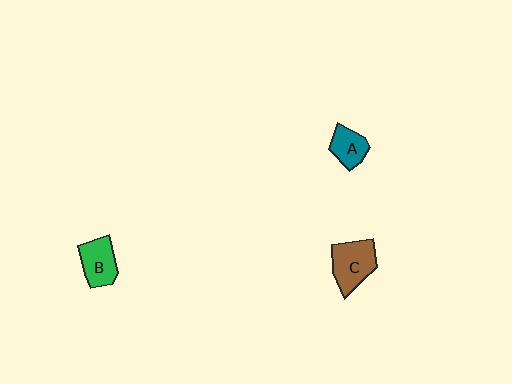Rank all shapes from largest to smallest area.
From largest to smallest: C (brown), B (green), A (teal).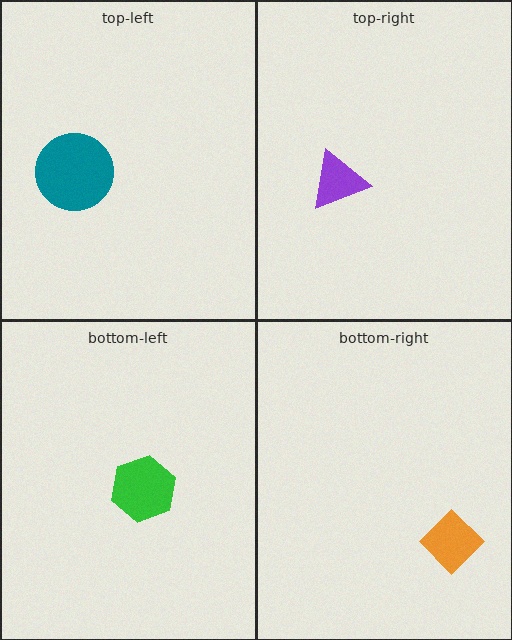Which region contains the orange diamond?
The bottom-right region.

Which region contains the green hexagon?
The bottom-left region.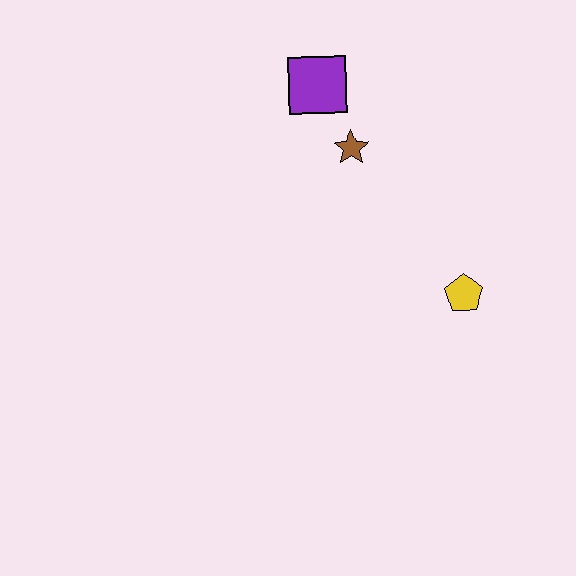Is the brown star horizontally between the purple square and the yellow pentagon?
Yes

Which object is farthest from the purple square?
The yellow pentagon is farthest from the purple square.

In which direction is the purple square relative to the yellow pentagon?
The purple square is above the yellow pentagon.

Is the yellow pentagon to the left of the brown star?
No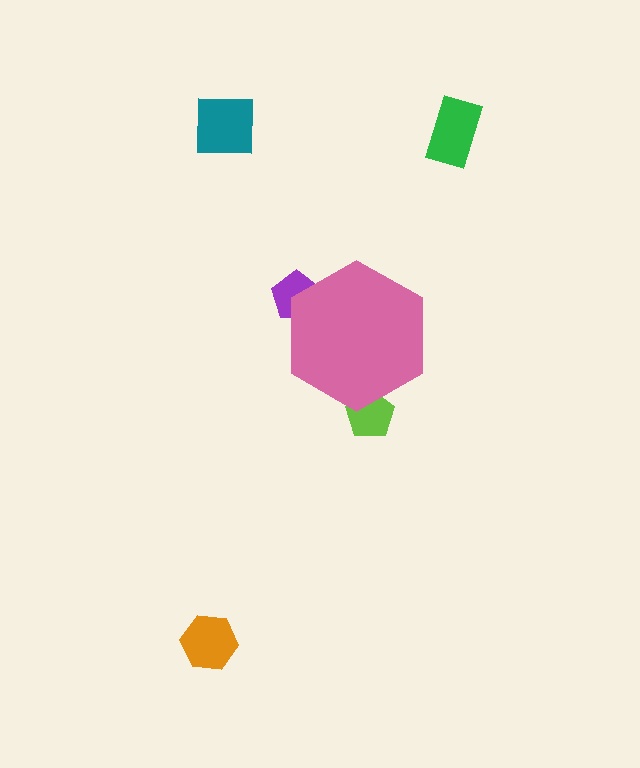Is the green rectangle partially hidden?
No, the green rectangle is fully visible.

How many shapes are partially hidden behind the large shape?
2 shapes are partially hidden.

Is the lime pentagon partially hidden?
Yes, the lime pentagon is partially hidden behind the pink hexagon.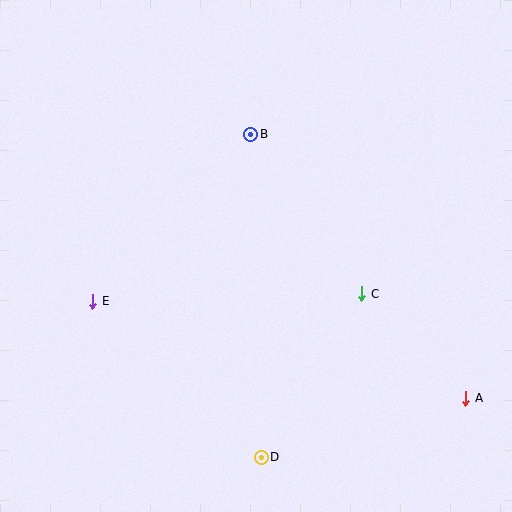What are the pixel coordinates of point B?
Point B is at (251, 134).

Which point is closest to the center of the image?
Point C at (362, 294) is closest to the center.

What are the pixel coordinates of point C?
Point C is at (362, 294).